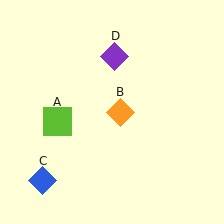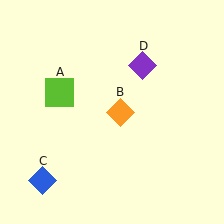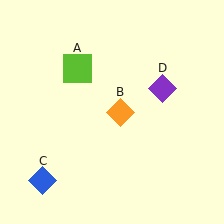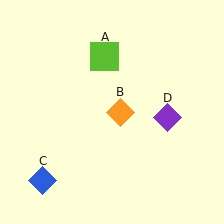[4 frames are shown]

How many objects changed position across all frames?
2 objects changed position: lime square (object A), purple diamond (object D).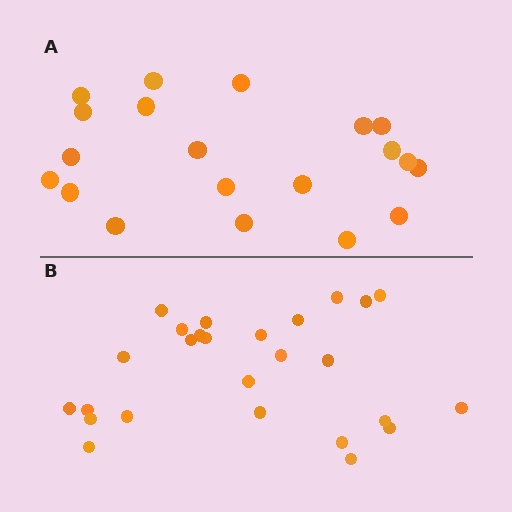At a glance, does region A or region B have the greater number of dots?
Region B (the bottom region) has more dots.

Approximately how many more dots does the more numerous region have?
Region B has about 6 more dots than region A.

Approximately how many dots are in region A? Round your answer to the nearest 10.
About 20 dots.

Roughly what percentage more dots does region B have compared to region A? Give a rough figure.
About 30% more.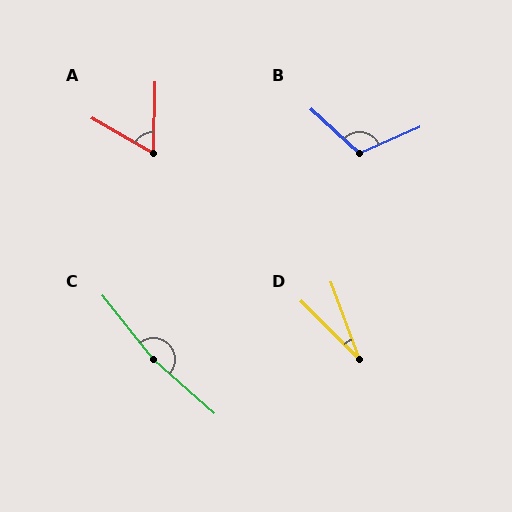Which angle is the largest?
C, at approximately 170 degrees.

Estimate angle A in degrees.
Approximately 61 degrees.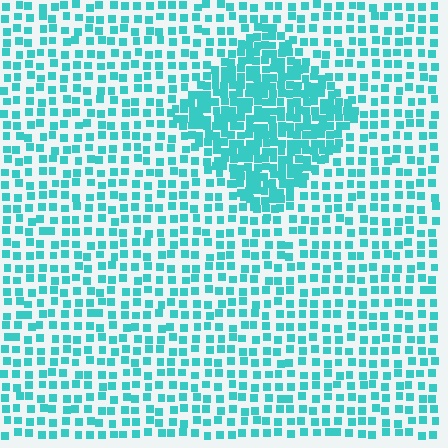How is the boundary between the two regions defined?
The boundary is defined by a change in element density (approximately 2.1x ratio). All elements are the same color, size, and shape.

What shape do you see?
I see a diamond.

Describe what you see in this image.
The image contains small cyan elements arranged at two different densities. A diamond-shaped region is visible where the elements are more densely packed than the surrounding area.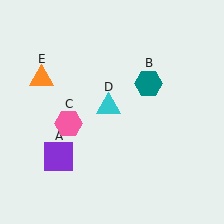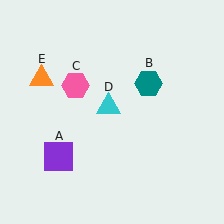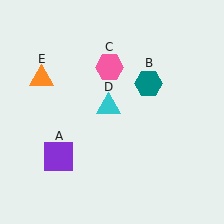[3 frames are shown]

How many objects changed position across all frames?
1 object changed position: pink hexagon (object C).